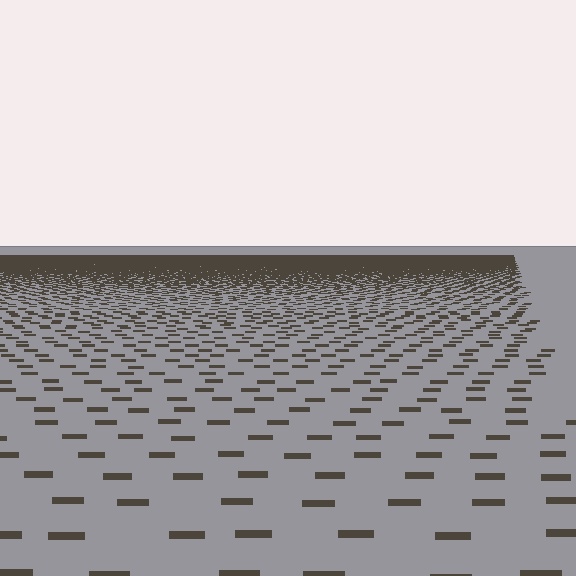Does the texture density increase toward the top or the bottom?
Density increases toward the top.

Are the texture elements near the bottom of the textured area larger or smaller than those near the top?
Larger. Near the bottom, elements are closer to the viewer and appear at a bigger on-screen size.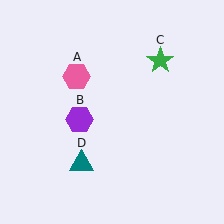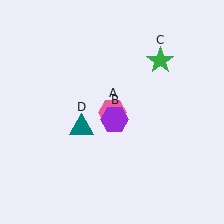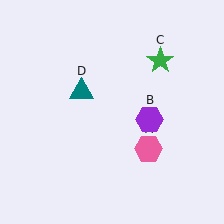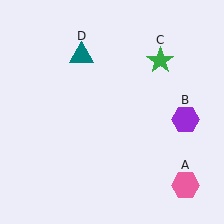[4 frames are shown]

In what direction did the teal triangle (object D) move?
The teal triangle (object D) moved up.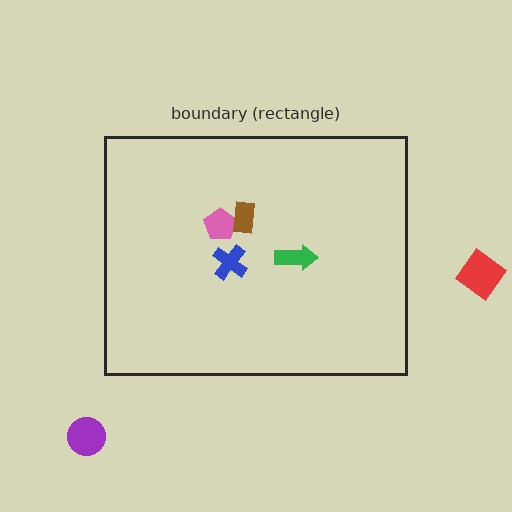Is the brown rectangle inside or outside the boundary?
Inside.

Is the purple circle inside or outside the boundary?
Outside.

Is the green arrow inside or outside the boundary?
Inside.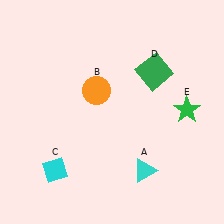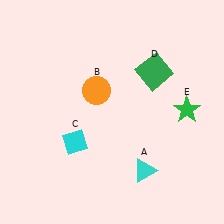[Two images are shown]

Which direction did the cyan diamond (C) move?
The cyan diamond (C) moved up.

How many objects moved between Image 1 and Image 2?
1 object moved between the two images.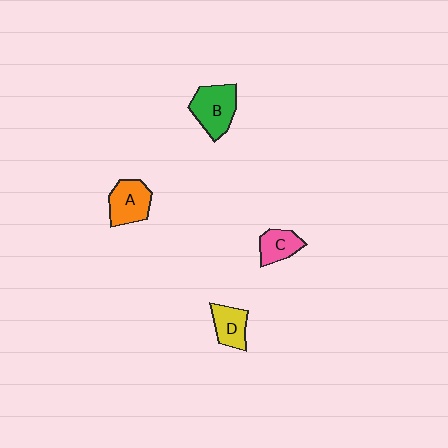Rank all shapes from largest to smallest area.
From largest to smallest: B (green), A (orange), D (yellow), C (pink).